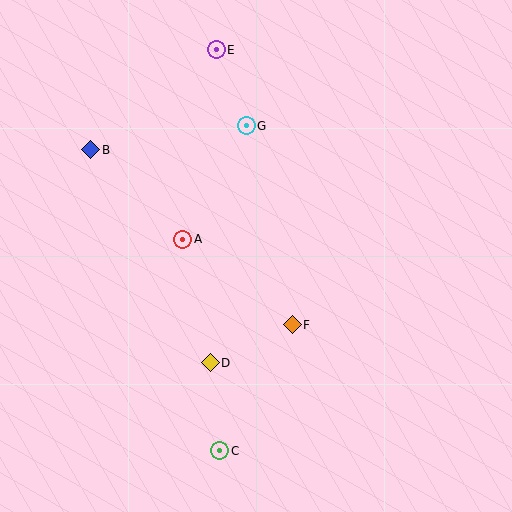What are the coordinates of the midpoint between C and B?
The midpoint between C and B is at (155, 300).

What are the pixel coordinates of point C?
Point C is at (220, 451).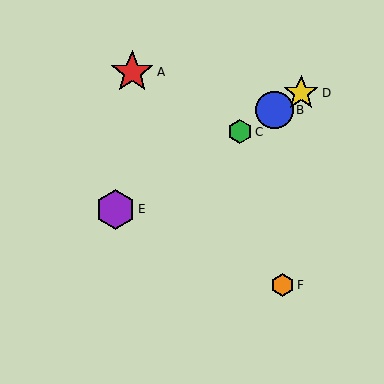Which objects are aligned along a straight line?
Objects B, C, D, E are aligned along a straight line.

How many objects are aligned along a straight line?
4 objects (B, C, D, E) are aligned along a straight line.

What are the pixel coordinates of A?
Object A is at (132, 72).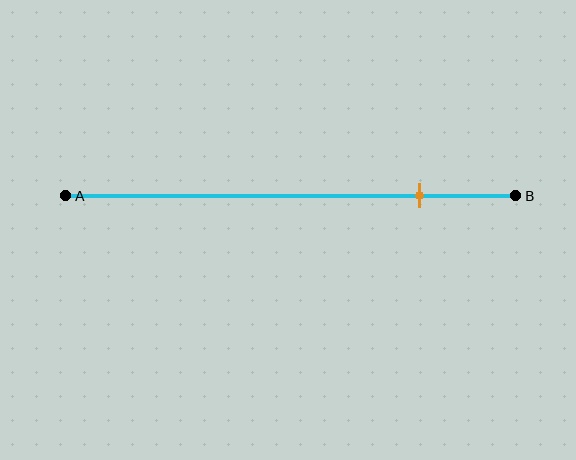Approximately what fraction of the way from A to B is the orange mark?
The orange mark is approximately 80% of the way from A to B.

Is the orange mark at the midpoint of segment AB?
No, the mark is at about 80% from A, not at the 50% midpoint.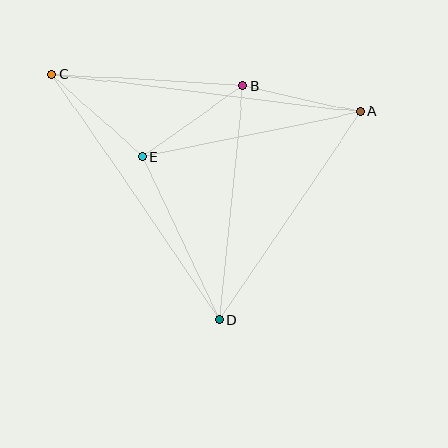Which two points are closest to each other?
Points A and B are closest to each other.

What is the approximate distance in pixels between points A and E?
The distance between A and E is approximately 222 pixels.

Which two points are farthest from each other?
Points A and C are farthest from each other.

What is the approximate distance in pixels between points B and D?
The distance between B and D is approximately 235 pixels.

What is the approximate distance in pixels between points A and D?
The distance between A and D is approximately 251 pixels.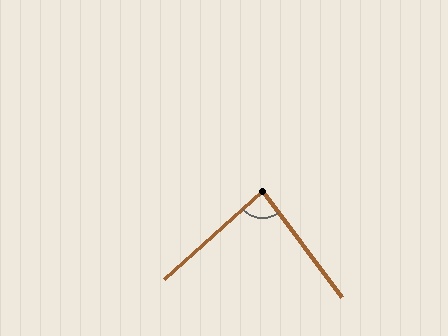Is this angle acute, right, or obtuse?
It is acute.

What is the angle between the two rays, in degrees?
Approximately 85 degrees.